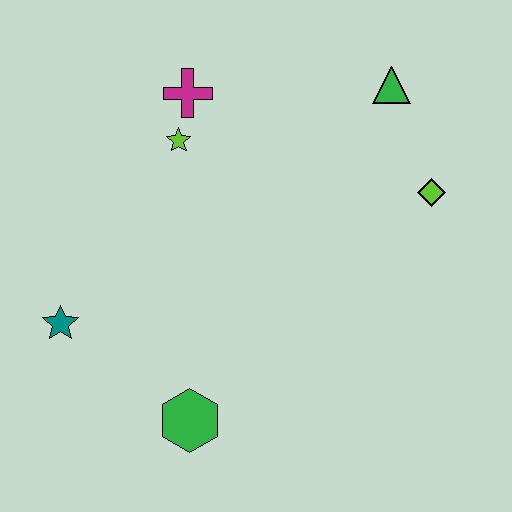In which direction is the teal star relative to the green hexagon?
The teal star is to the left of the green hexagon.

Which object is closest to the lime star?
The magenta cross is closest to the lime star.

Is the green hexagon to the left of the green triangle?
Yes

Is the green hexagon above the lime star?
No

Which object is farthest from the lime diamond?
The teal star is farthest from the lime diamond.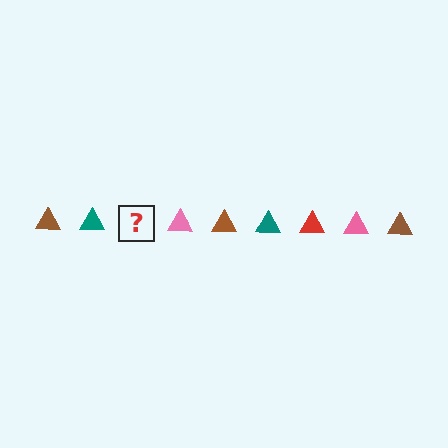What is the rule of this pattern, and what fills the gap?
The rule is that the pattern cycles through brown, teal, red, pink triangles. The gap should be filled with a red triangle.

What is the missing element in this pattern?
The missing element is a red triangle.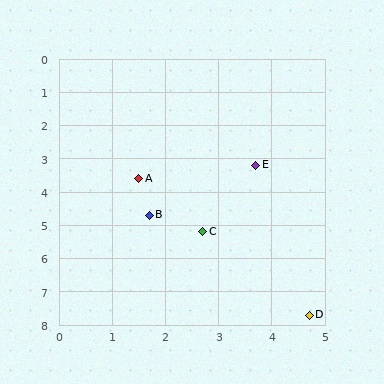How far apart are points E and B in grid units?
Points E and B are about 2.5 grid units apart.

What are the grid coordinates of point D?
Point D is at approximately (4.7, 7.7).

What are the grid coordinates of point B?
Point B is at approximately (1.7, 4.7).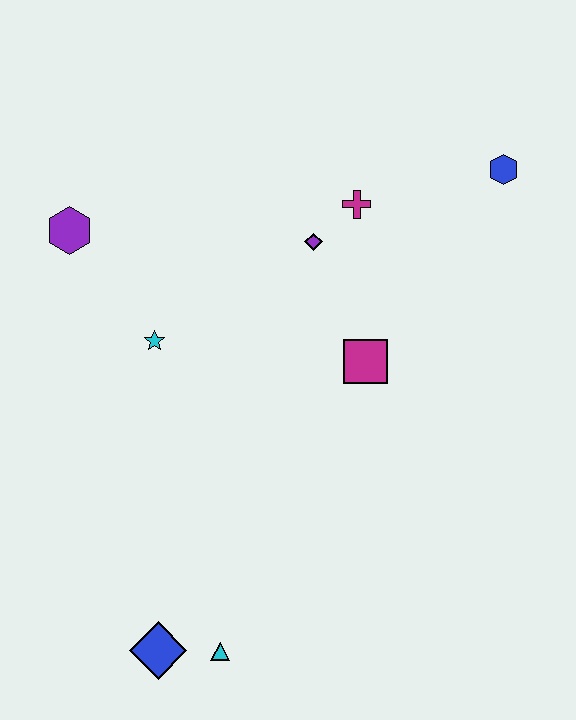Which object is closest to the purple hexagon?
The cyan star is closest to the purple hexagon.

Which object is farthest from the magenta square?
The blue diamond is farthest from the magenta square.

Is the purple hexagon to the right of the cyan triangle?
No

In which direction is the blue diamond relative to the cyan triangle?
The blue diamond is to the left of the cyan triangle.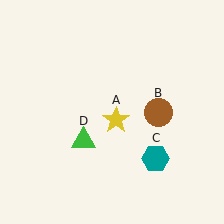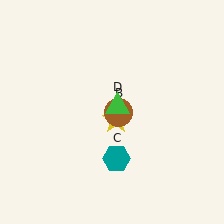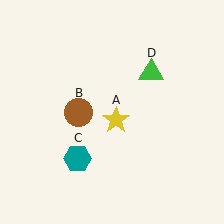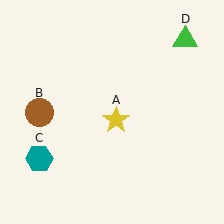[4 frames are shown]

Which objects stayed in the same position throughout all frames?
Yellow star (object A) remained stationary.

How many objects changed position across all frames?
3 objects changed position: brown circle (object B), teal hexagon (object C), green triangle (object D).